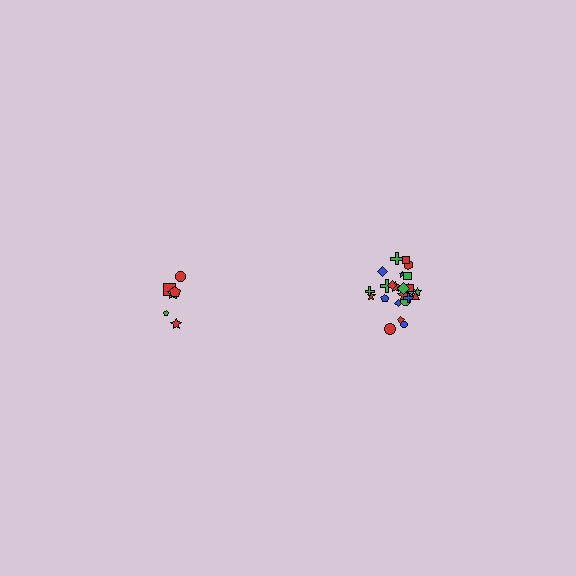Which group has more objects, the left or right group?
The right group.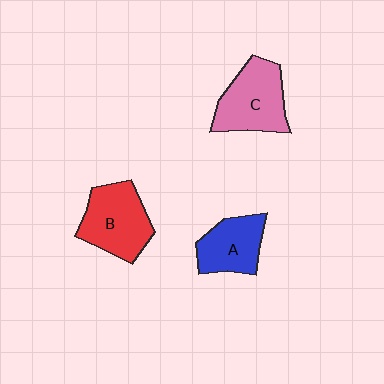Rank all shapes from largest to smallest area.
From largest to smallest: C (pink), B (red), A (blue).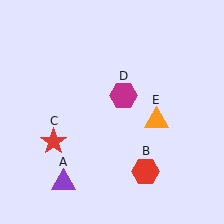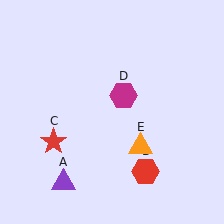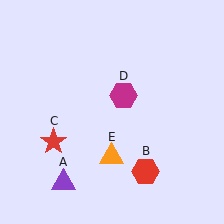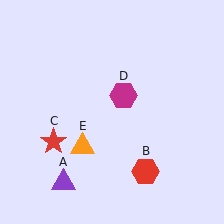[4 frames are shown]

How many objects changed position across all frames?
1 object changed position: orange triangle (object E).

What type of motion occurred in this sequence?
The orange triangle (object E) rotated clockwise around the center of the scene.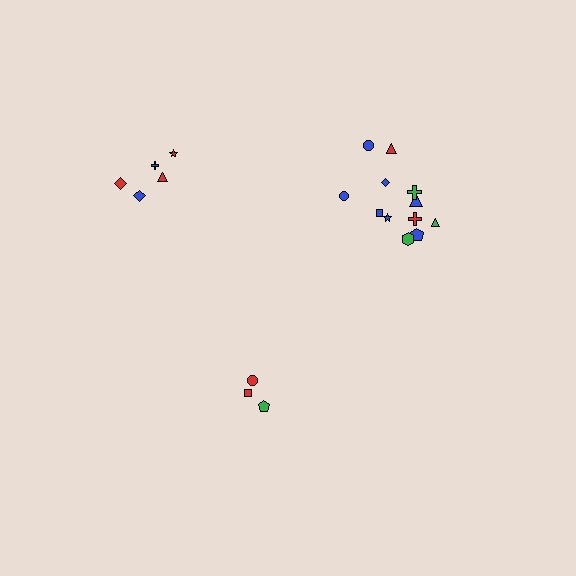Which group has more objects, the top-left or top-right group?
The top-right group.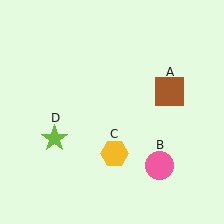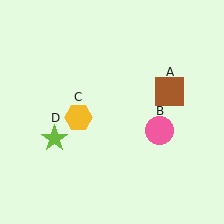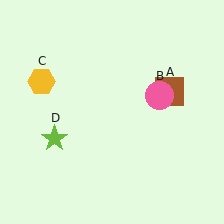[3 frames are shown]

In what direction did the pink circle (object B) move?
The pink circle (object B) moved up.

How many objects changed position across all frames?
2 objects changed position: pink circle (object B), yellow hexagon (object C).